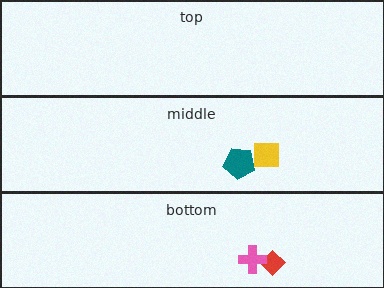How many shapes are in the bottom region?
2.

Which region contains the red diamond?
The bottom region.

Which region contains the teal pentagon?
The middle region.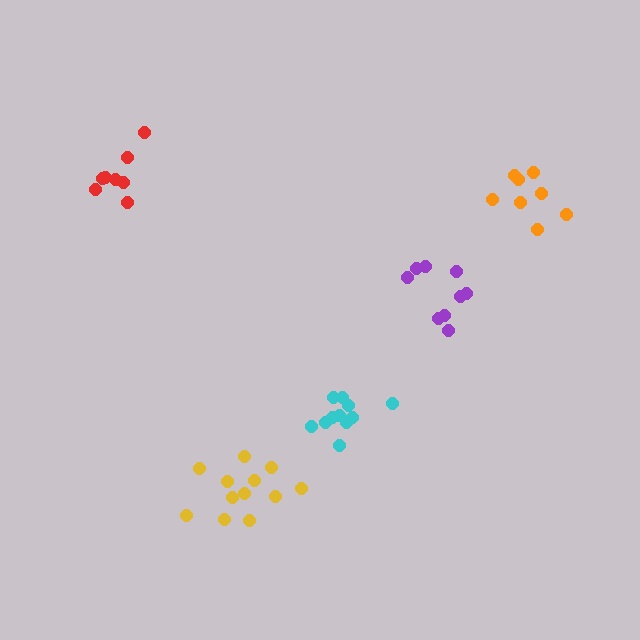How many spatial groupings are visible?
There are 5 spatial groupings.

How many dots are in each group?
Group 1: 12 dots, Group 2: 8 dots, Group 3: 8 dots, Group 4: 9 dots, Group 5: 11 dots (48 total).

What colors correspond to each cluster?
The clusters are colored: yellow, orange, red, purple, cyan.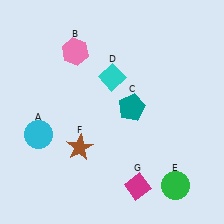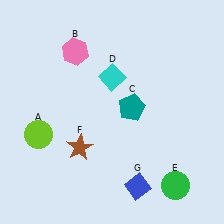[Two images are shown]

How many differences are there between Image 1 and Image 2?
There are 2 differences between the two images.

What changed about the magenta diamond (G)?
In Image 1, G is magenta. In Image 2, it changed to blue.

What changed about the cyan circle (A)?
In Image 1, A is cyan. In Image 2, it changed to lime.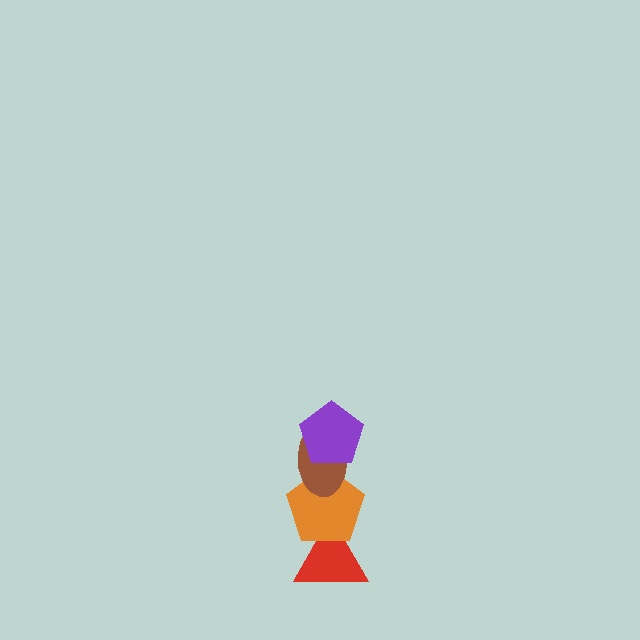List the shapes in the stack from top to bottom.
From top to bottom: the purple pentagon, the brown ellipse, the orange pentagon, the red triangle.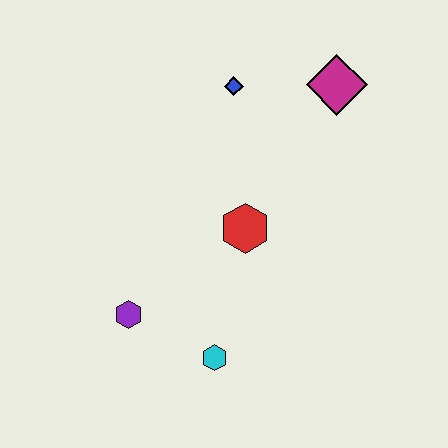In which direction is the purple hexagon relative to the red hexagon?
The purple hexagon is to the left of the red hexagon.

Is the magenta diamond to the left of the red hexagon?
No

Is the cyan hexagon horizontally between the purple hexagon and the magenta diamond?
Yes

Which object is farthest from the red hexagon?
The magenta diamond is farthest from the red hexagon.